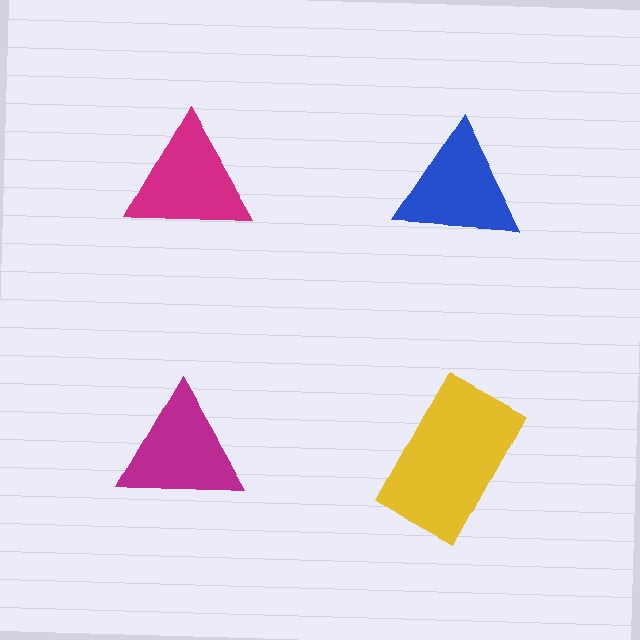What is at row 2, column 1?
A magenta triangle.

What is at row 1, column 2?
A blue triangle.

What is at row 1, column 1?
A magenta triangle.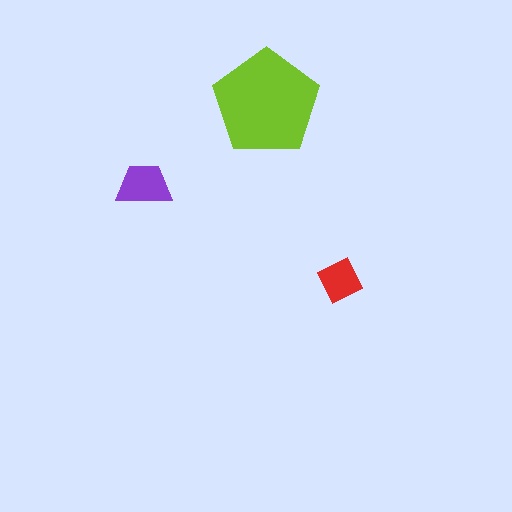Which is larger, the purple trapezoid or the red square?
The purple trapezoid.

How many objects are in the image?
There are 3 objects in the image.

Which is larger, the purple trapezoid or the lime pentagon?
The lime pentagon.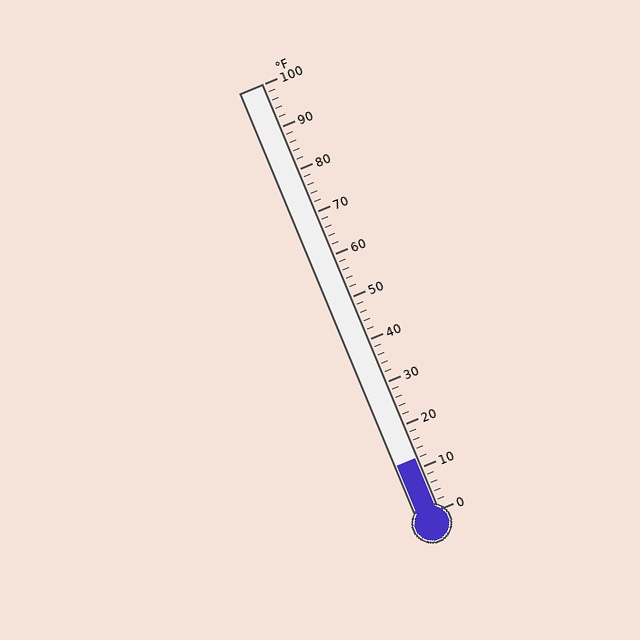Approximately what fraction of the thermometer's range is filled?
The thermometer is filled to approximately 10% of its range.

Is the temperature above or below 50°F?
The temperature is below 50°F.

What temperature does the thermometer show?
The thermometer shows approximately 12°F.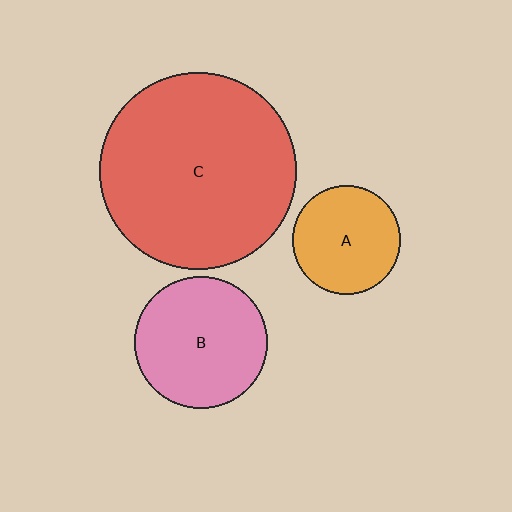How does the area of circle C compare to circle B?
Approximately 2.2 times.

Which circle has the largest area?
Circle C (red).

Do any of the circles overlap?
No, none of the circles overlap.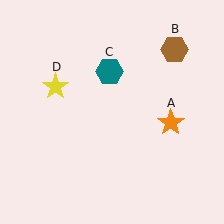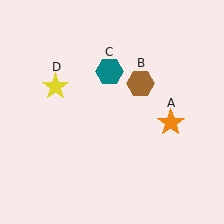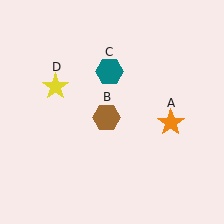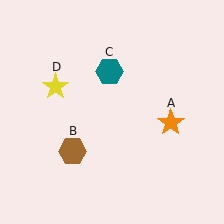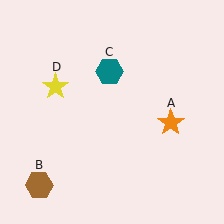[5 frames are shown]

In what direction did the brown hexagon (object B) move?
The brown hexagon (object B) moved down and to the left.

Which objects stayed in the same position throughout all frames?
Orange star (object A) and teal hexagon (object C) and yellow star (object D) remained stationary.